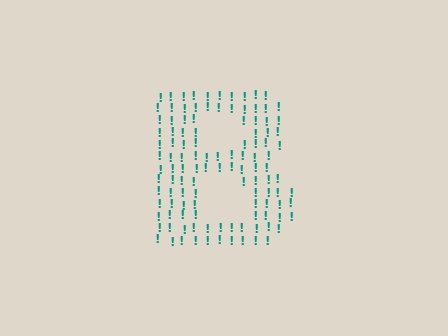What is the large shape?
The large shape is the letter B.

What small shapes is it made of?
It is made of small exclamation marks.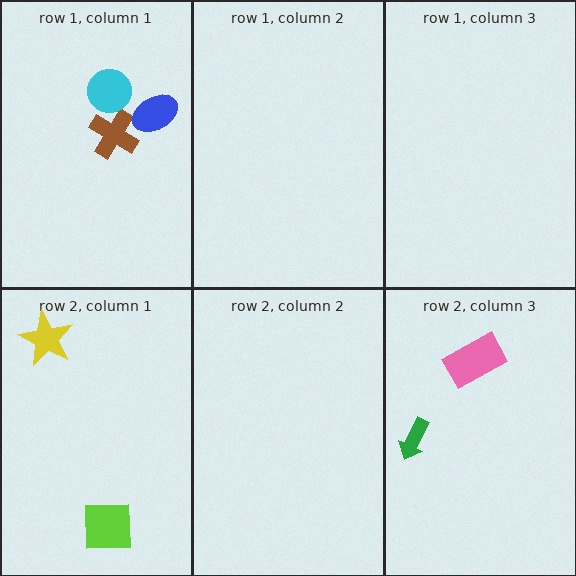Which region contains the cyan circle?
The row 1, column 1 region.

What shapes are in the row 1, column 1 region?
The brown cross, the cyan circle, the blue ellipse.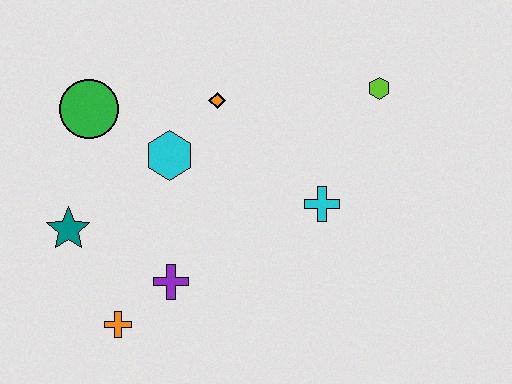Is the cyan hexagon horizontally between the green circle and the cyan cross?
Yes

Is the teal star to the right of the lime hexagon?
No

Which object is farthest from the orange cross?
The lime hexagon is farthest from the orange cross.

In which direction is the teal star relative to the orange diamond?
The teal star is to the left of the orange diamond.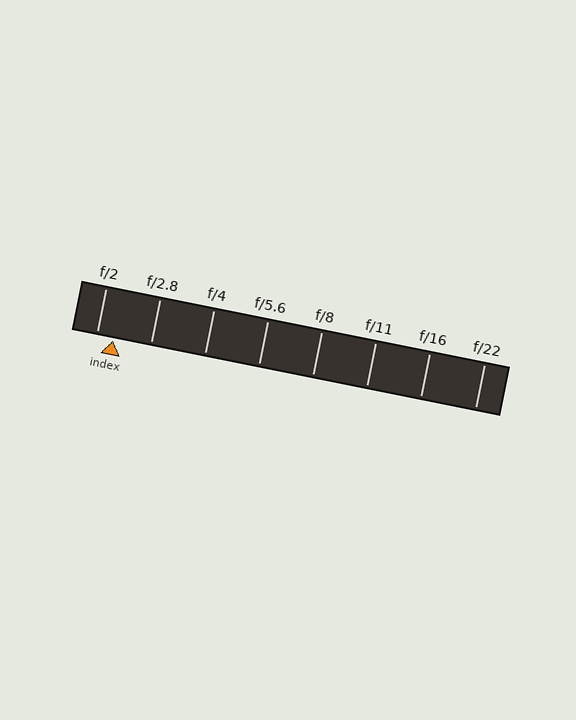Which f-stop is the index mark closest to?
The index mark is closest to f/2.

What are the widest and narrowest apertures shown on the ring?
The widest aperture shown is f/2 and the narrowest is f/22.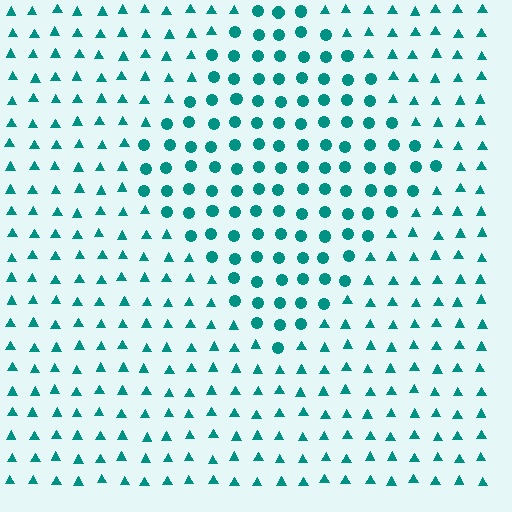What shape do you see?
I see a diamond.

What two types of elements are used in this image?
The image uses circles inside the diamond region and triangles outside it.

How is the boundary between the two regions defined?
The boundary is defined by a change in element shape: circles inside vs. triangles outside. All elements share the same color and spacing.